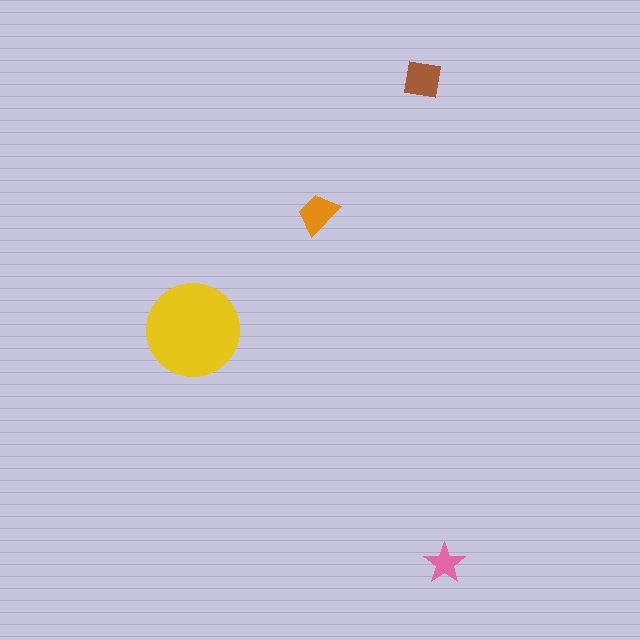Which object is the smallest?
The pink star.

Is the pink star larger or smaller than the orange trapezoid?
Smaller.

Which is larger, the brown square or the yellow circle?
The yellow circle.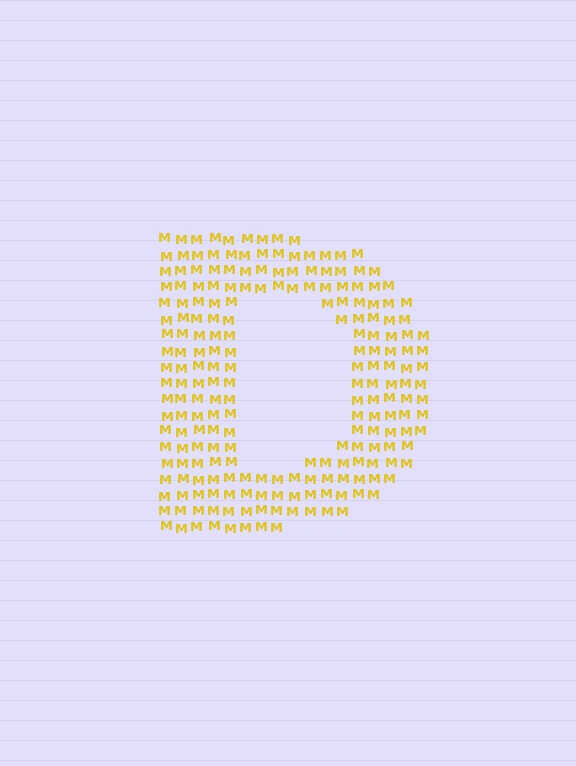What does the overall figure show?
The overall figure shows the letter D.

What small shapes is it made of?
It is made of small letter M's.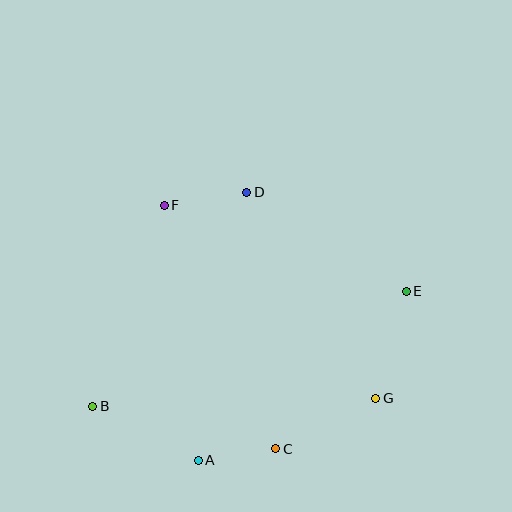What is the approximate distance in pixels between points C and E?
The distance between C and E is approximately 204 pixels.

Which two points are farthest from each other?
Points B and E are farthest from each other.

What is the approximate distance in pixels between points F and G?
The distance between F and G is approximately 286 pixels.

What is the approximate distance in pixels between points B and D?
The distance between B and D is approximately 264 pixels.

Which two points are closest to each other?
Points A and C are closest to each other.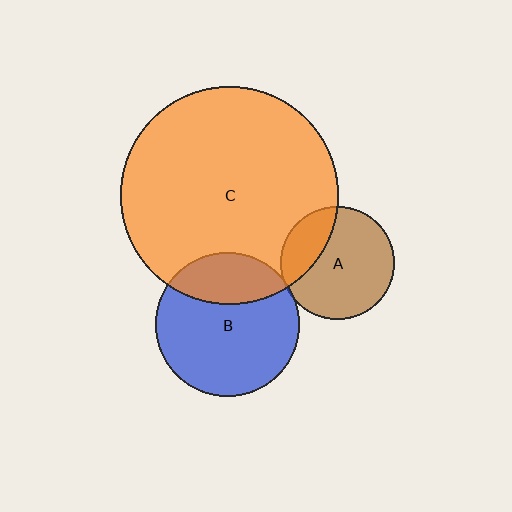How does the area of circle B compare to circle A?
Approximately 1.6 times.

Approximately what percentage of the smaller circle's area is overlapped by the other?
Approximately 25%.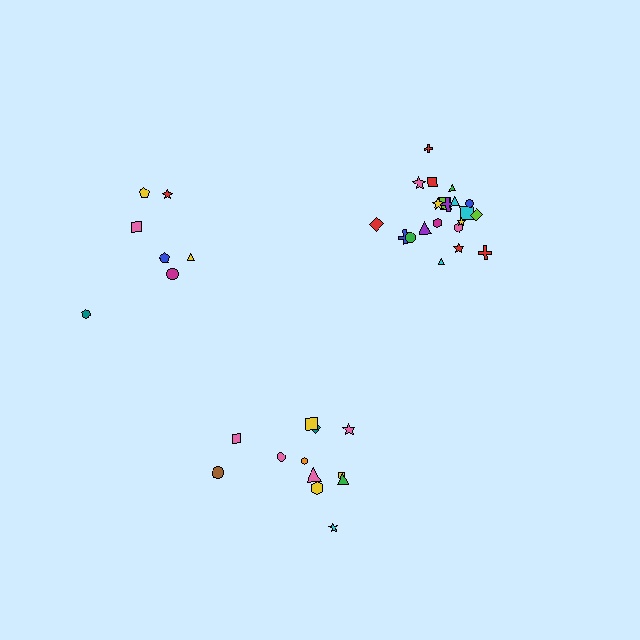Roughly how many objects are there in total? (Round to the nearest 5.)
Roughly 40 objects in total.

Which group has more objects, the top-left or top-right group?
The top-right group.